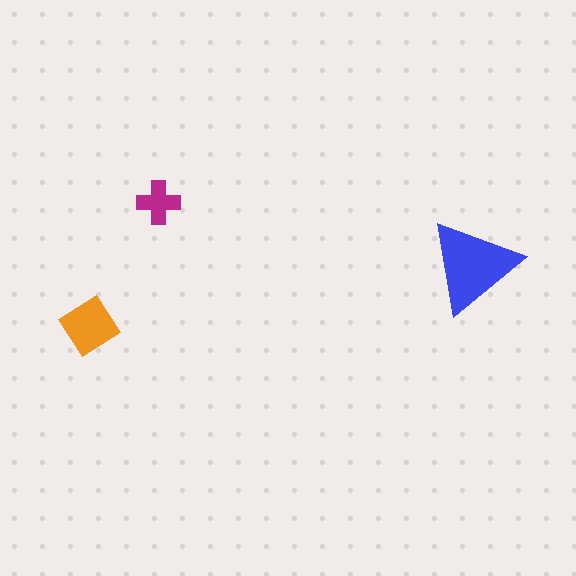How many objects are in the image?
There are 3 objects in the image.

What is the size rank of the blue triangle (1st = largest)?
1st.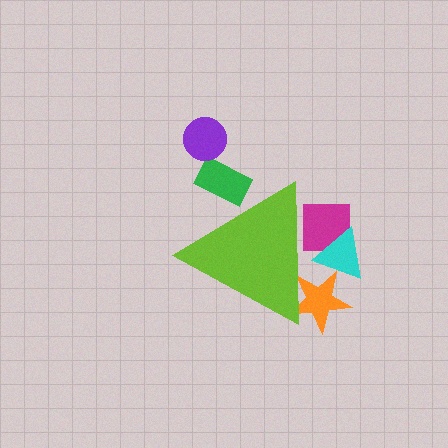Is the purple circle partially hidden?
No, the purple circle is fully visible.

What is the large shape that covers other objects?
A lime triangle.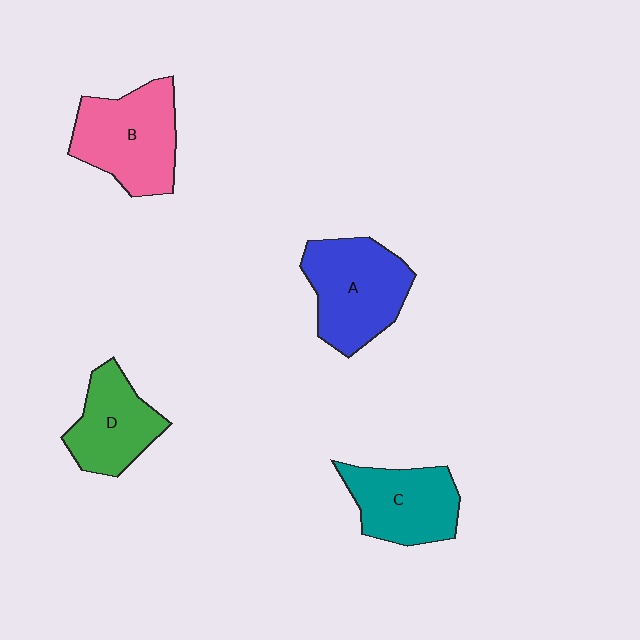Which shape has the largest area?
Shape A (blue).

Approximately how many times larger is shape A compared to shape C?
Approximately 1.2 times.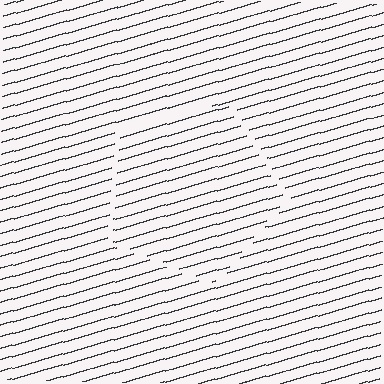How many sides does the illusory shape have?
5 sides — the line-ends trace a pentagon.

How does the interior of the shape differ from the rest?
The interior of the shape contains the same grating, shifted by half a period — the contour is defined by the phase discontinuity where line-ends from the inner and outer gratings abut.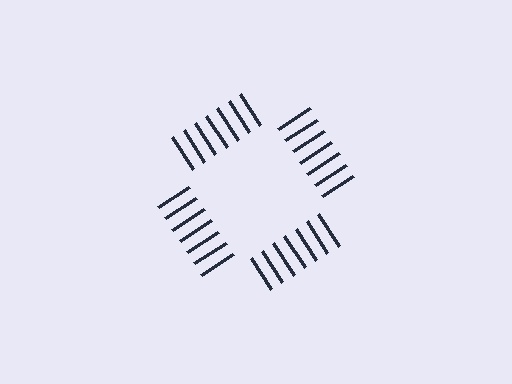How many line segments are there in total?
28 — 7 along each of the 4 edges.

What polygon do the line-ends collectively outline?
An illusory square — the line segments terminate on its edges but no continuous stroke is drawn.